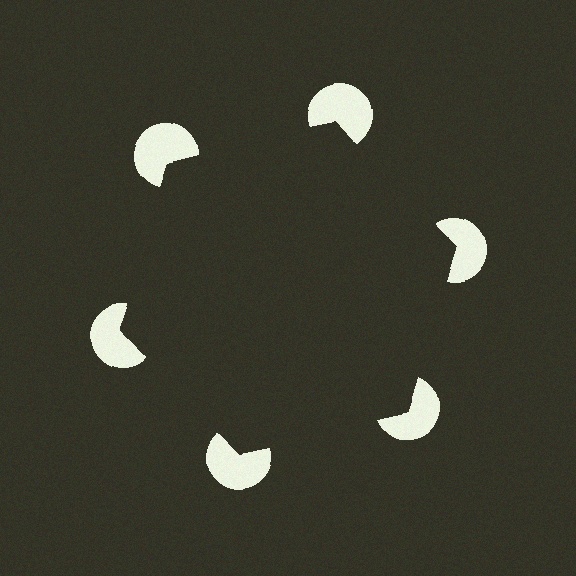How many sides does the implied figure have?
6 sides.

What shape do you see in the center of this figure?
An illusory hexagon — its edges are inferred from the aligned wedge cuts in the pac-man discs, not physically drawn.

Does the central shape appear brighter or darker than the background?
It typically appears slightly darker than the background, even though no actual brightness change is drawn.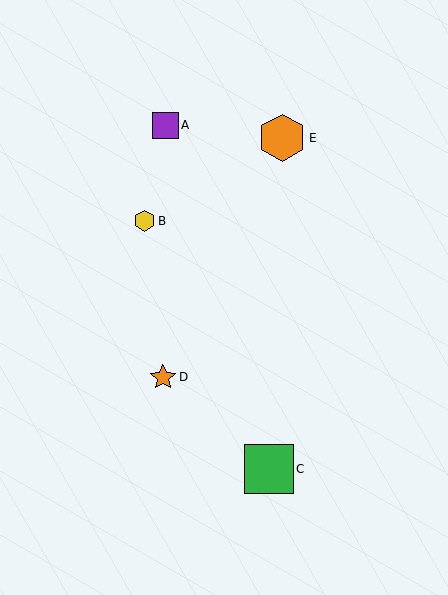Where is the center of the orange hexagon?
The center of the orange hexagon is at (282, 138).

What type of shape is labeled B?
Shape B is a yellow hexagon.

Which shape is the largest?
The green square (labeled C) is the largest.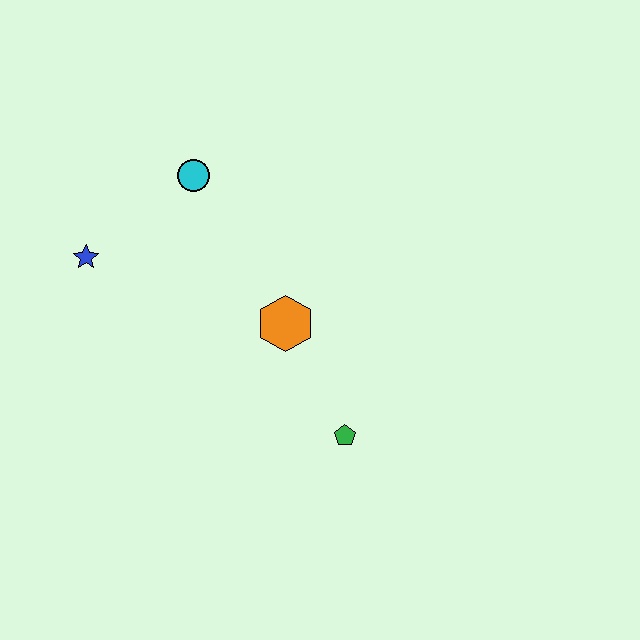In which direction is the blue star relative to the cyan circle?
The blue star is to the left of the cyan circle.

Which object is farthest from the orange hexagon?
The blue star is farthest from the orange hexagon.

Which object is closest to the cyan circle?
The blue star is closest to the cyan circle.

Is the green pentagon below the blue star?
Yes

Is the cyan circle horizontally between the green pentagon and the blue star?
Yes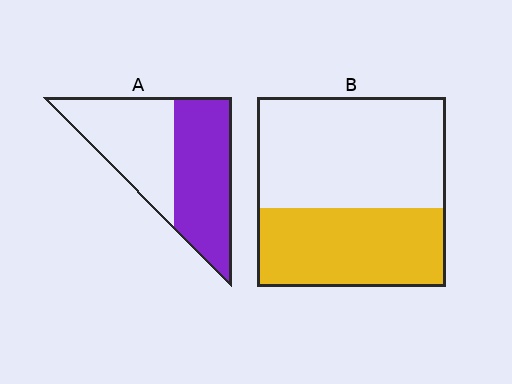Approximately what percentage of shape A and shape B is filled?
A is approximately 50% and B is approximately 40%.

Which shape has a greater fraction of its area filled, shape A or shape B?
Shape A.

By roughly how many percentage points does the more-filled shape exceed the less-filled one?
By roughly 10 percentage points (A over B).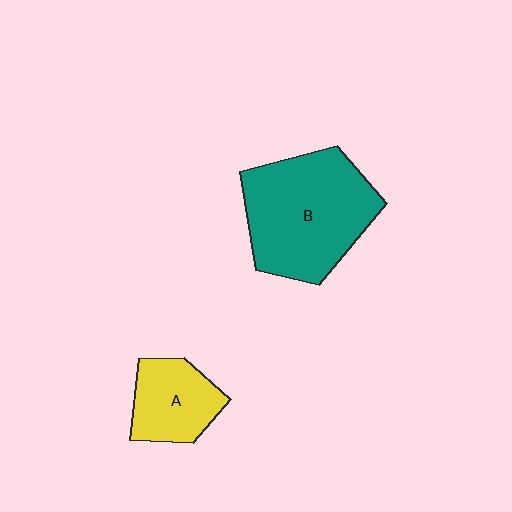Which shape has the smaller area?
Shape A (yellow).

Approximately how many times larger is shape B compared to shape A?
Approximately 2.1 times.